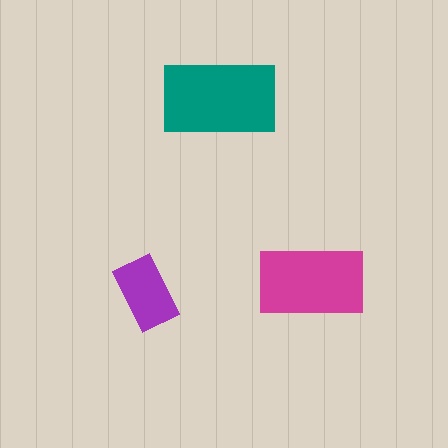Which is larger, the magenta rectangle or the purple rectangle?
The magenta one.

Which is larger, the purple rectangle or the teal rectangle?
The teal one.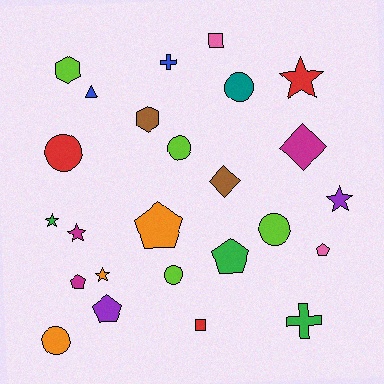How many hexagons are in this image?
There are 2 hexagons.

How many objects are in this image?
There are 25 objects.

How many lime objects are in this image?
There are 4 lime objects.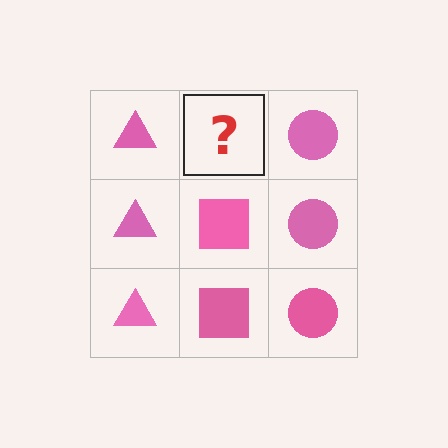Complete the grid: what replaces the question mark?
The question mark should be replaced with a pink square.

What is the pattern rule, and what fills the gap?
The rule is that each column has a consistent shape. The gap should be filled with a pink square.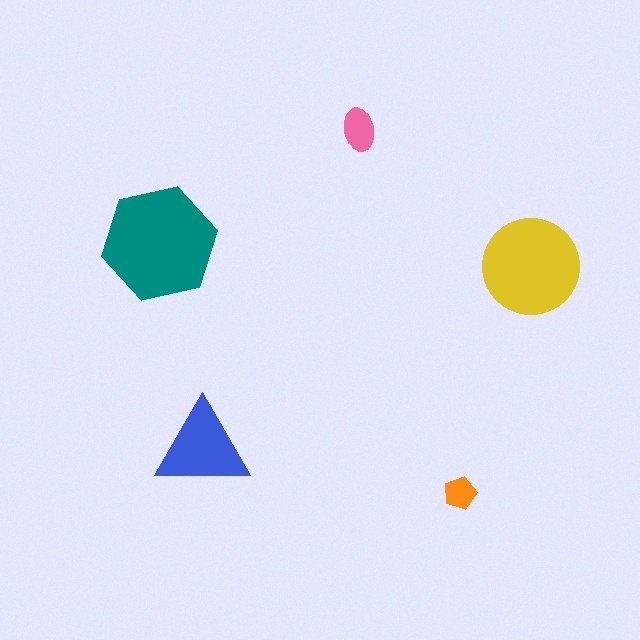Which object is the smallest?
The orange pentagon.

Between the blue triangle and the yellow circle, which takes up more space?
The yellow circle.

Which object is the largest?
The teal hexagon.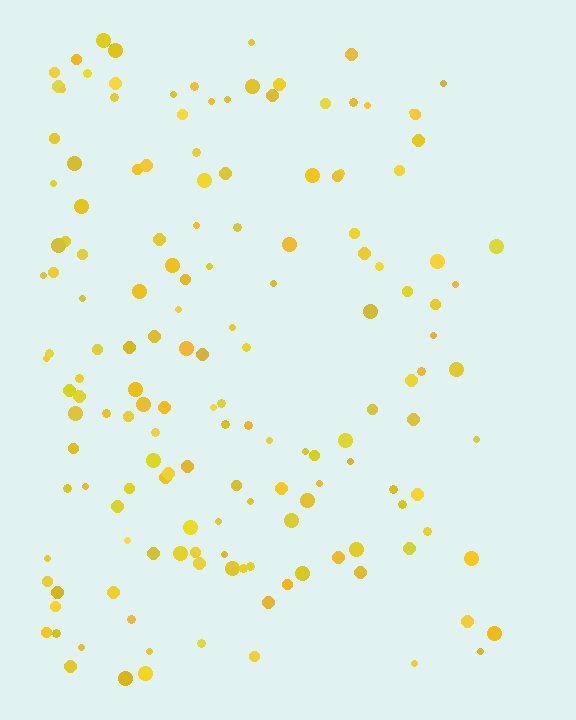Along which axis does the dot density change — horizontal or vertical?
Horizontal.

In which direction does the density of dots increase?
From right to left, with the left side densest.